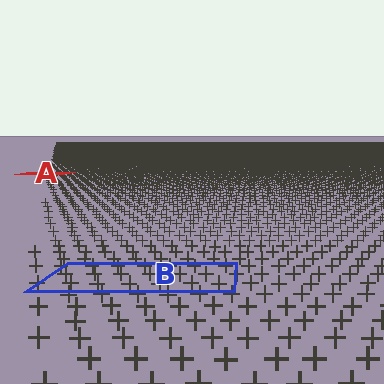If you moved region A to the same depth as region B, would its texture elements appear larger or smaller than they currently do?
They would appear larger. At a closer depth, the same texture elements are projected at a bigger on-screen size.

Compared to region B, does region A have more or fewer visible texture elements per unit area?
Region A has more texture elements per unit area — they are packed more densely because it is farther away.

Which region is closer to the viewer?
Region B is closer. The texture elements there are larger and more spread out.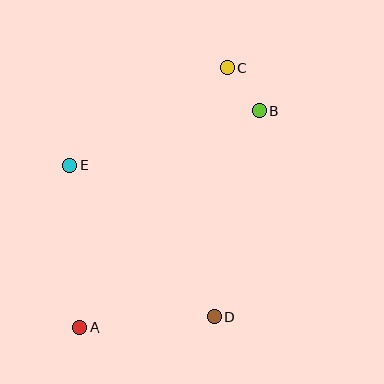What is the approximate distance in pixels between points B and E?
The distance between B and E is approximately 198 pixels.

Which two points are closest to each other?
Points B and C are closest to each other.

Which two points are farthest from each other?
Points A and C are farthest from each other.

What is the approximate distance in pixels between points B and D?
The distance between B and D is approximately 211 pixels.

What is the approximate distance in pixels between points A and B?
The distance between A and B is approximately 282 pixels.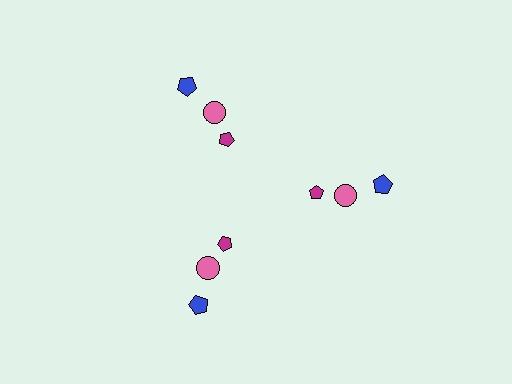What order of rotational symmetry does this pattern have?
This pattern has 3-fold rotational symmetry.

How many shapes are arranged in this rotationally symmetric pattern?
There are 9 shapes, arranged in 3 groups of 3.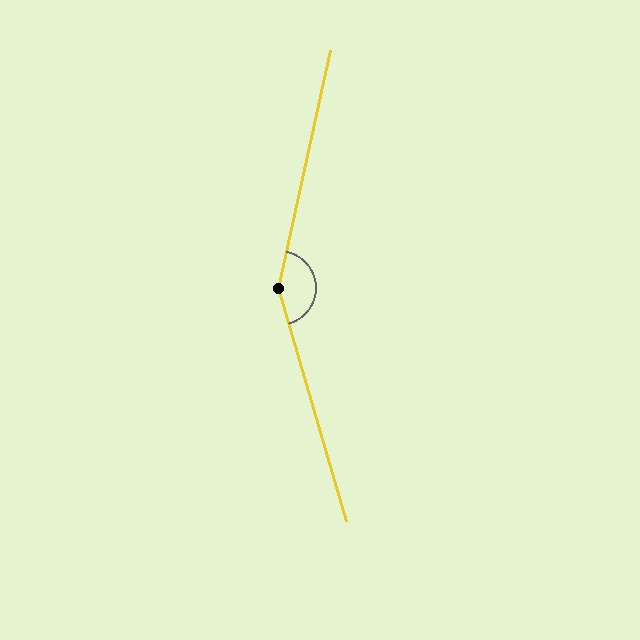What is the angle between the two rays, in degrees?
Approximately 151 degrees.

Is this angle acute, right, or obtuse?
It is obtuse.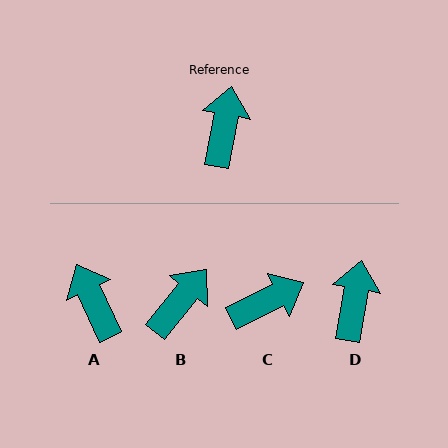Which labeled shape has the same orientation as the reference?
D.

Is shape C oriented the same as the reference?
No, it is off by about 53 degrees.